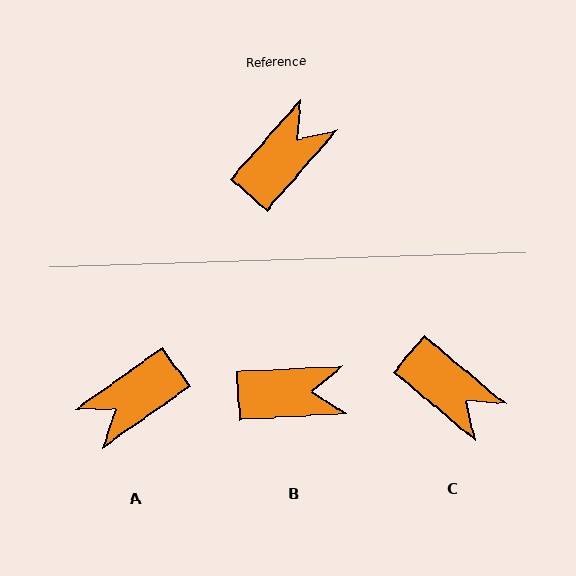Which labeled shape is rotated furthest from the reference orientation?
A, about 166 degrees away.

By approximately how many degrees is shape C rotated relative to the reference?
Approximately 89 degrees clockwise.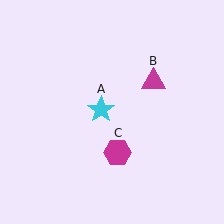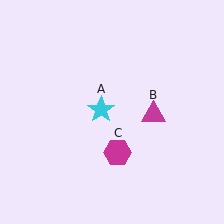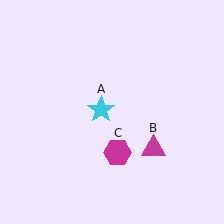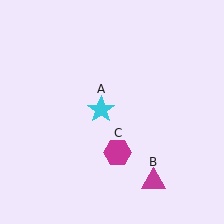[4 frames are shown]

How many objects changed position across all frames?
1 object changed position: magenta triangle (object B).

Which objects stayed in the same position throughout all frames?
Cyan star (object A) and magenta hexagon (object C) remained stationary.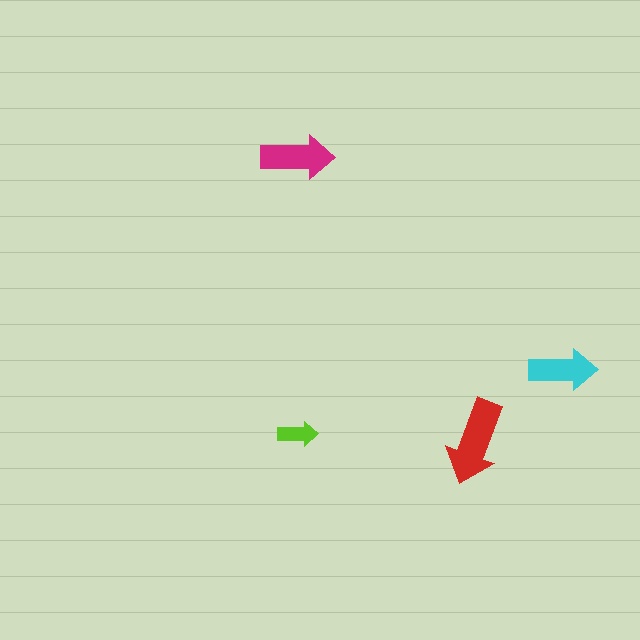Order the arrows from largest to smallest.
the red one, the magenta one, the cyan one, the lime one.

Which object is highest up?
The magenta arrow is topmost.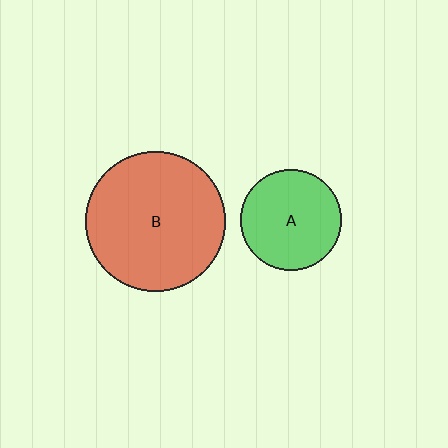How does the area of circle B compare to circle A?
Approximately 1.9 times.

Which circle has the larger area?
Circle B (red).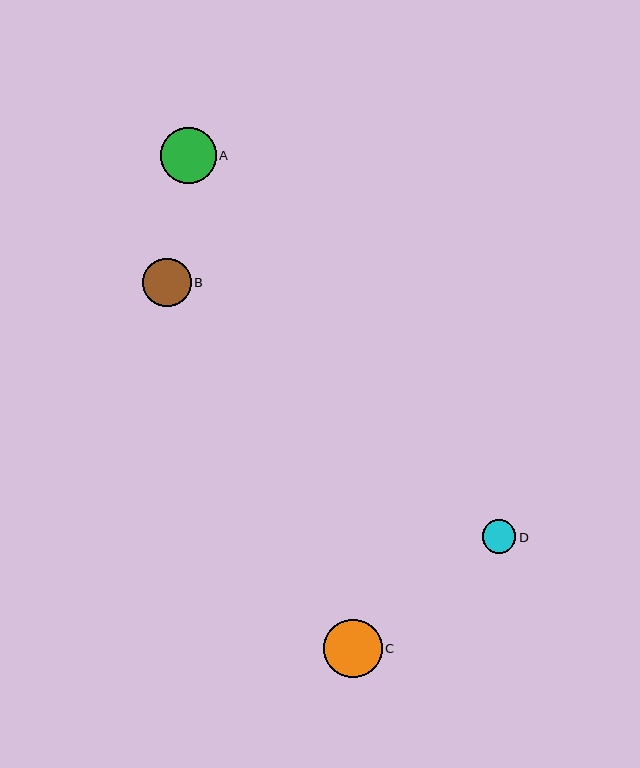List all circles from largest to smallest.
From largest to smallest: C, A, B, D.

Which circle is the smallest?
Circle D is the smallest with a size of approximately 33 pixels.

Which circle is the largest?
Circle C is the largest with a size of approximately 58 pixels.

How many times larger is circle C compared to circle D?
Circle C is approximately 1.8 times the size of circle D.